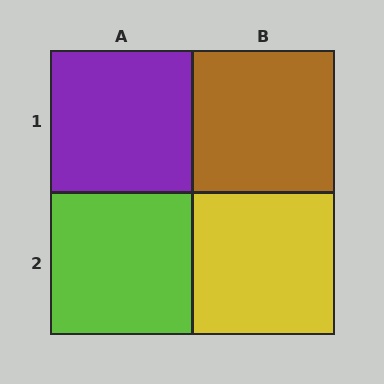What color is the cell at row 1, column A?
Purple.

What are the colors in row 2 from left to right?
Lime, yellow.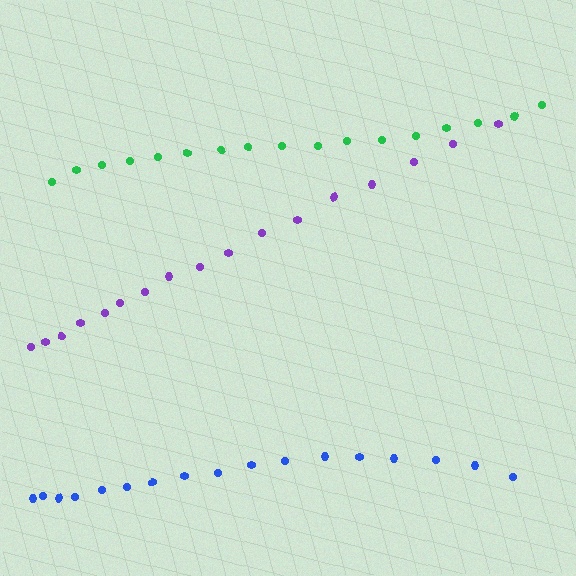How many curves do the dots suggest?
There are 3 distinct paths.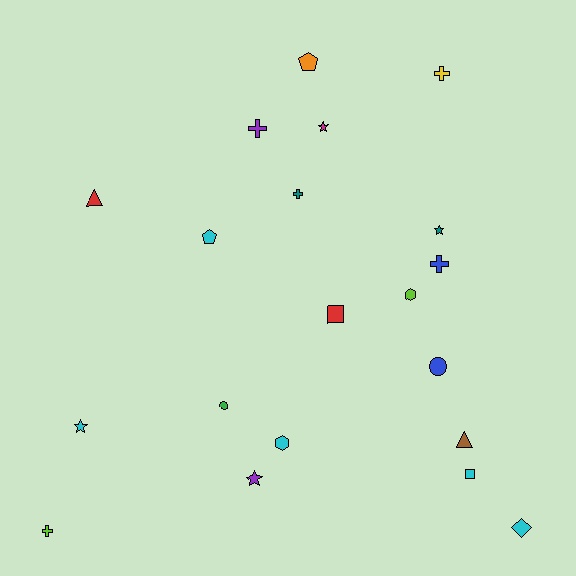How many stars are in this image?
There are 4 stars.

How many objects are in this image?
There are 20 objects.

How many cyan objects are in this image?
There are 5 cyan objects.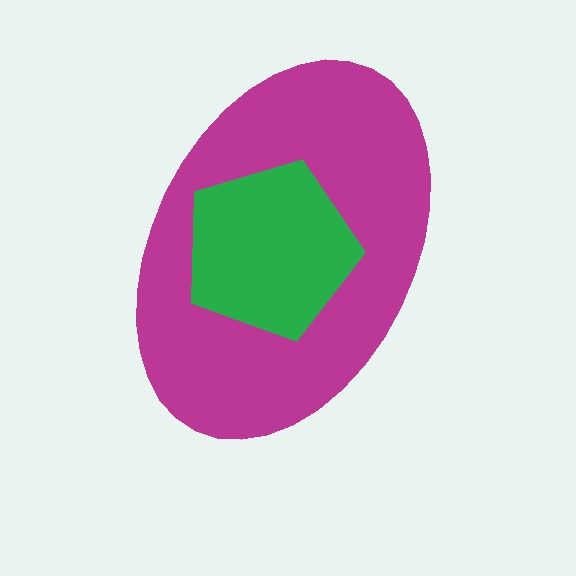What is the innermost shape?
The green pentagon.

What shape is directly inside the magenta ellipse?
The green pentagon.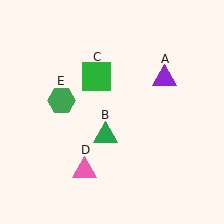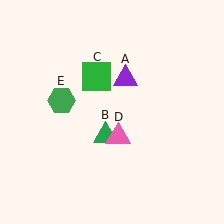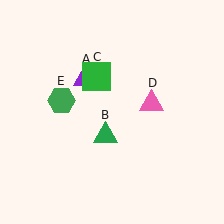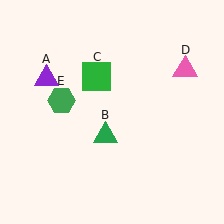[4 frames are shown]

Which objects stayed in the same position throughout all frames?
Green triangle (object B) and green square (object C) and green hexagon (object E) remained stationary.